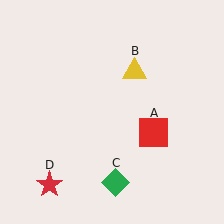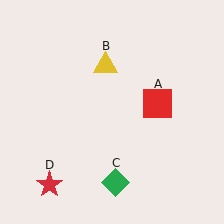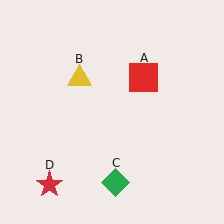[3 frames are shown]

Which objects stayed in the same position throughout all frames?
Green diamond (object C) and red star (object D) remained stationary.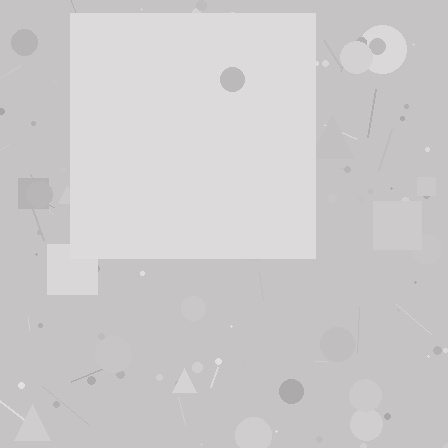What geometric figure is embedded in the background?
A square is embedded in the background.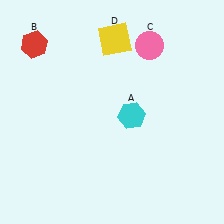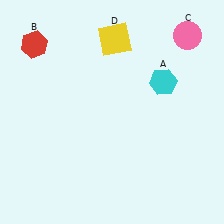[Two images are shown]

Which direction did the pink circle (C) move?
The pink circle (C) moved right.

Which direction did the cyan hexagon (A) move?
The cyan hexagon (A) moved up.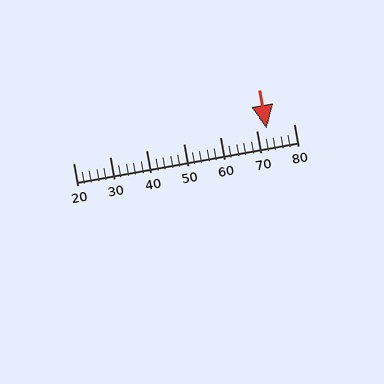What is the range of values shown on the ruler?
The ruler shows values from 20 to 80.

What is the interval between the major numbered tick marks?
The major tick marks are spaced 10 units apart.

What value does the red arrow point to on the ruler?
The red arrow points to approximately 73.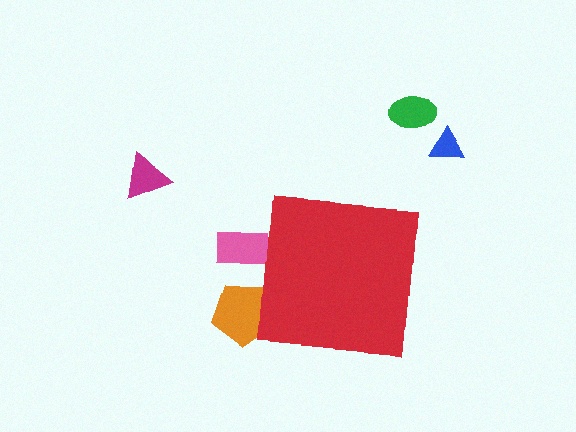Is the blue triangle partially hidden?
No, the blue triangle is fully visible.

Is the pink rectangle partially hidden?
Yes, the pink rectangle is partially hidden behind the red square.